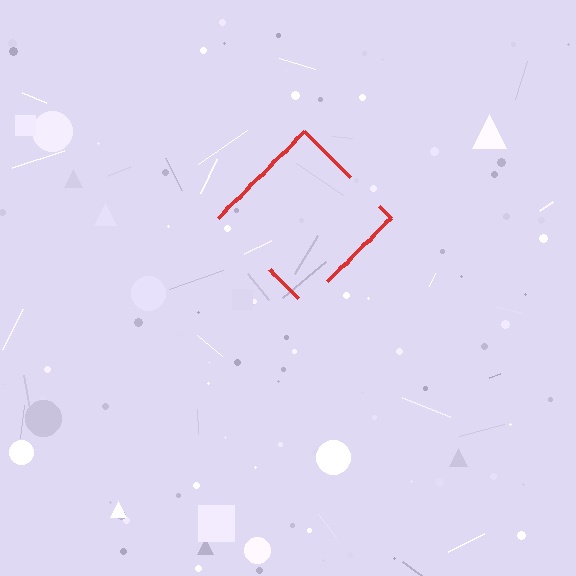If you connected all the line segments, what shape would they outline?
They would outline a diamond.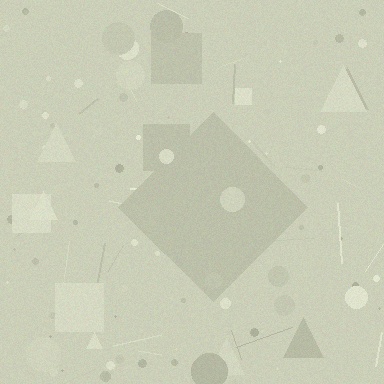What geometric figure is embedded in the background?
A diamond is embedded in the background.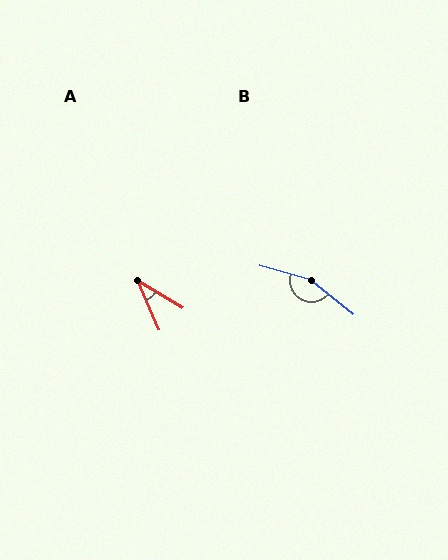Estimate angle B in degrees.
Approximately 157 degrees.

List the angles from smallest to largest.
A (36°), B (157°).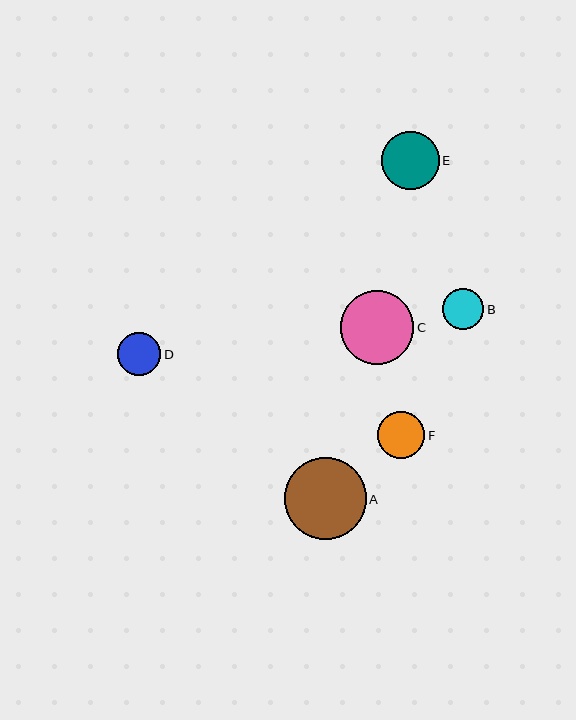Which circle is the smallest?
Circle B is the smallest with a size of approximately 42 pixels.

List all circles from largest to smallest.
From largest to smallest: A, C, E, F, D, B.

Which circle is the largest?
Circle A is the largest with a size of approximately 82 pixels.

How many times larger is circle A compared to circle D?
Circle A is approximately 1.9 times the size of circle D.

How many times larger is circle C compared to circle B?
Circle C is approximately 1.8 times the size of circle B.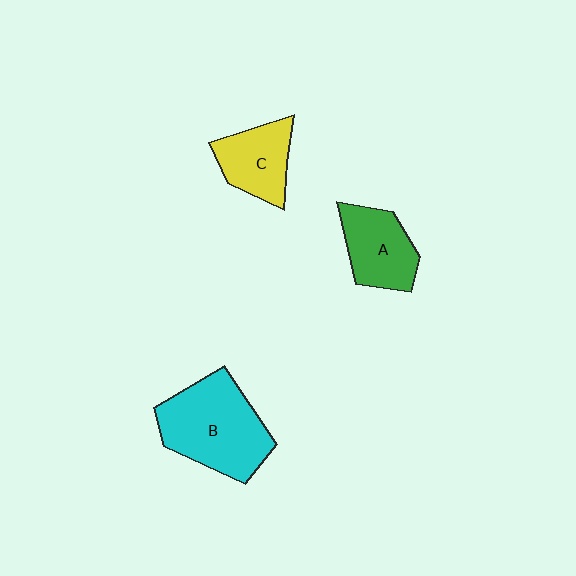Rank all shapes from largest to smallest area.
From largest to smallest: B (cyan), A (green), C (yellow).